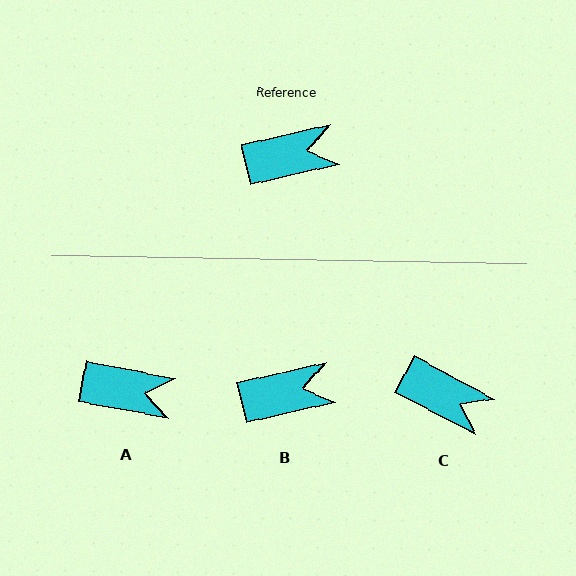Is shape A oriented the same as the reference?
No, it is off by about 24 degrees.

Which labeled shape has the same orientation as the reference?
B.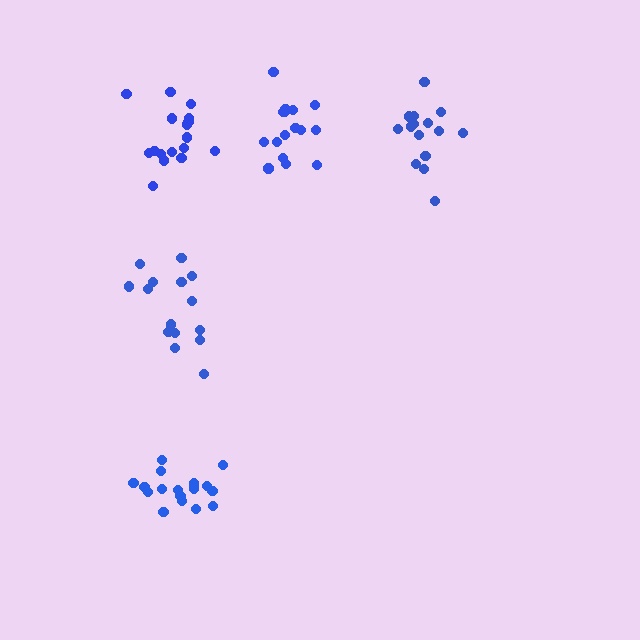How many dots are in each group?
Group 1: 17 dots, Group 2: 17 dots, Group 3: 15 dots, Group 4: 16 dots, Group 5: 15 dots (80 total).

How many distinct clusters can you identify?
There are 5 distinct clusters.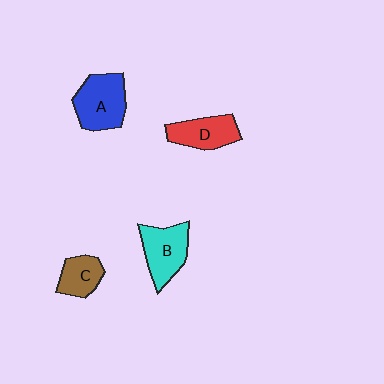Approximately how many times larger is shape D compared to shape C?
Approximately 1.3 times.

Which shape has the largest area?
Shape A (blue).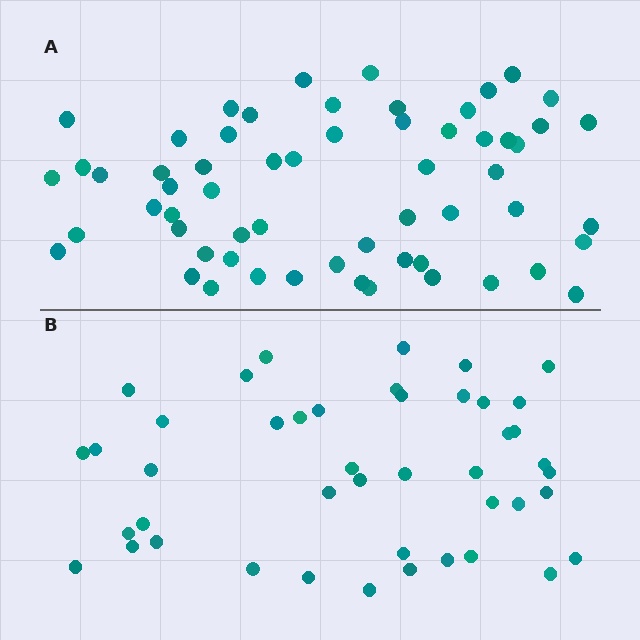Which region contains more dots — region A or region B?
Region A (the top region) has more dots.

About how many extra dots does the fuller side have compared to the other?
Region A has approximately 15 more dots than region B.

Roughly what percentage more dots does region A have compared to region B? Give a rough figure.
About 35% more.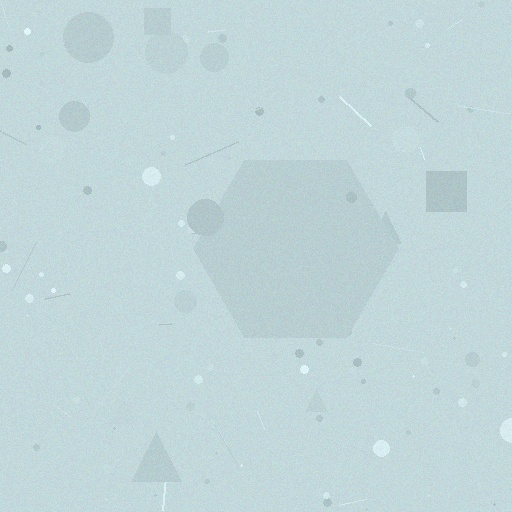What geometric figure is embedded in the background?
A hexagon is embedded in the background.